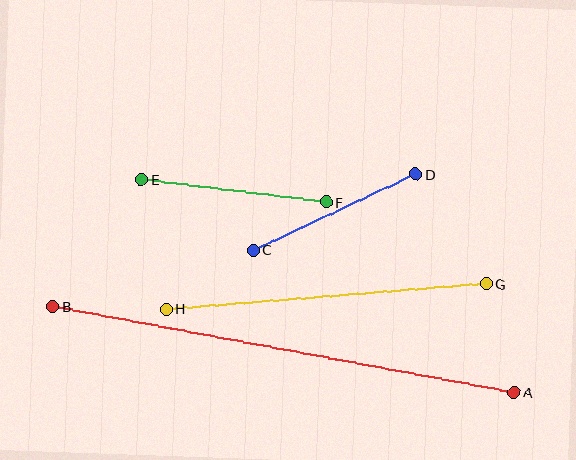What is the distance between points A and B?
The distance is approximately 469 pixels.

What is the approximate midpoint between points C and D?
The midpoint is at approximately (334, 212) pixels.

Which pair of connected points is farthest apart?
Points A and B are farthest apart.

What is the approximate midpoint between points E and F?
The midpoint is at approximately (234, 191) pixels.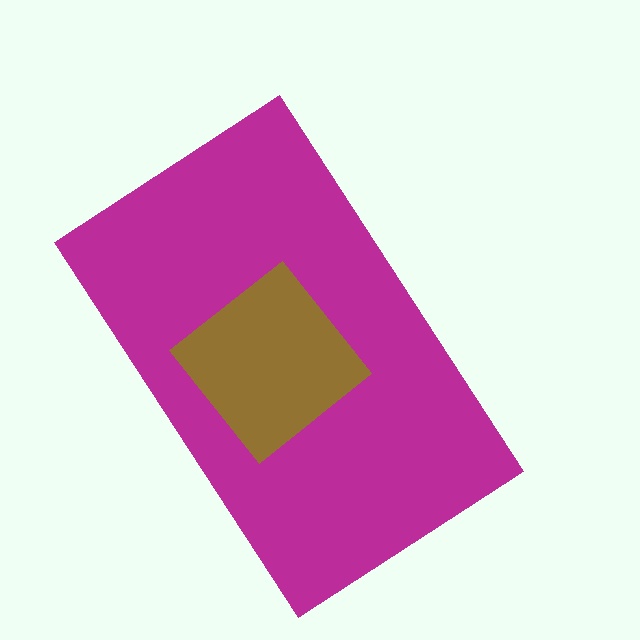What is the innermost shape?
The brown diamond.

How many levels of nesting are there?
2.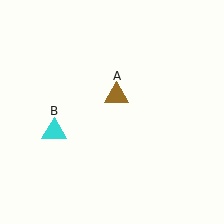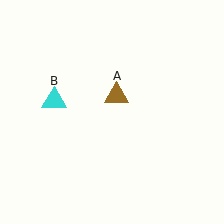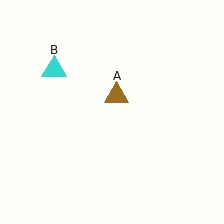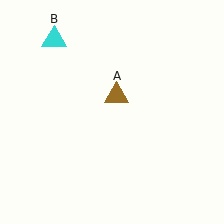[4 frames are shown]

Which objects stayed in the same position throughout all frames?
Brown triangle (object A) remained stationary.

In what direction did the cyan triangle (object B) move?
The cyan triangle (object B) moved up.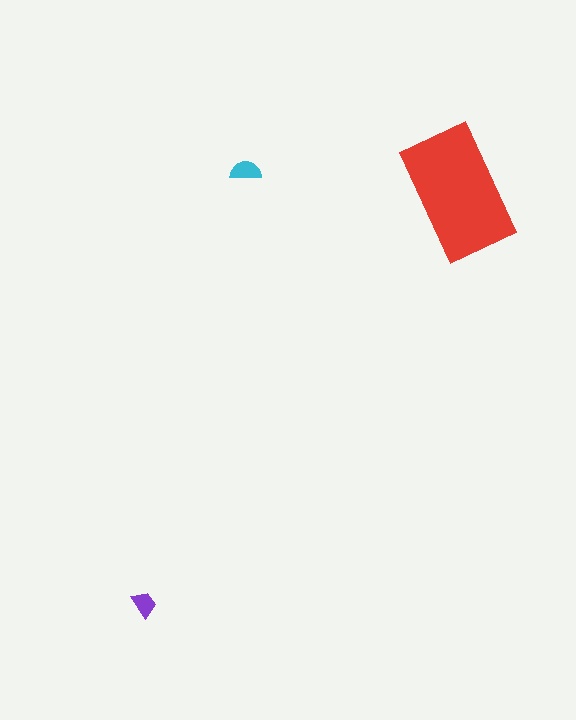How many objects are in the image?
There are 3 objects in the image.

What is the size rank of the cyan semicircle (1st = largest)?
2nd.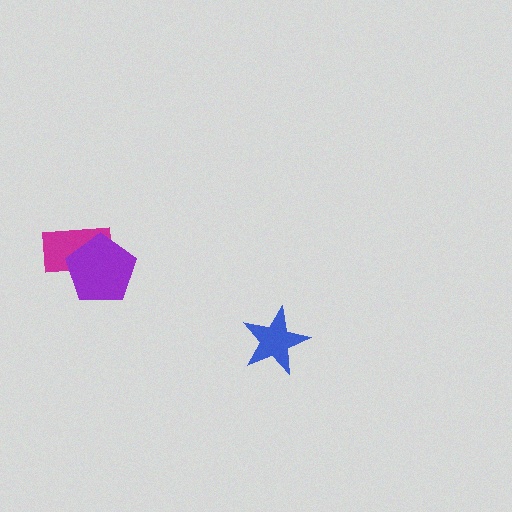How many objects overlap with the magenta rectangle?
1 object overlaps with the magenta rectangle.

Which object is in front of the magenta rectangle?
The purple pentagon is in front of the magenta rectangle.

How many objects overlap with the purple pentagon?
1 object overlaps with the purple pentagon.